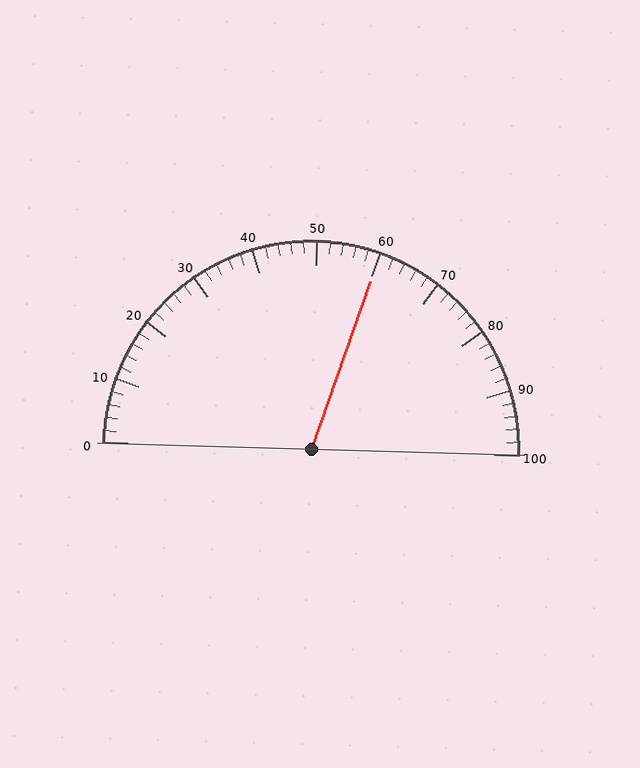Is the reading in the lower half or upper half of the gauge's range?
The reading is in the upper half of the range (0 to 100).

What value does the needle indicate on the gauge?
The needle indicates approximately 60.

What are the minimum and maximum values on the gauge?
The gauge ranges from 0 to 100.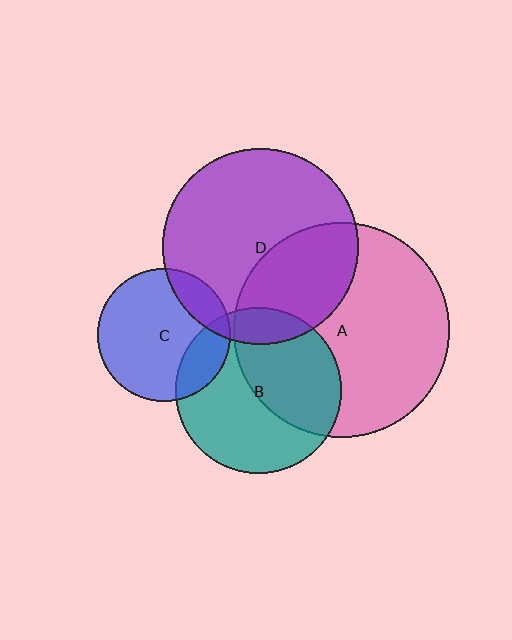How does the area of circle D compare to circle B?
Approximately 1.4 times.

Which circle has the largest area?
Circle A (pink).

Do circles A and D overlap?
Yes.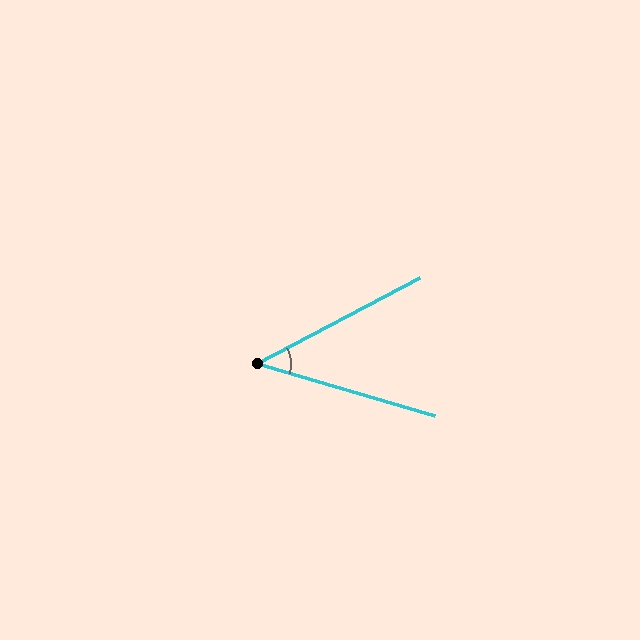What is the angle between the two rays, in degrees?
Approximately 44 degrees.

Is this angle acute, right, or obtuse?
It is acute.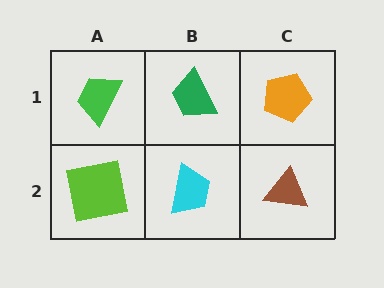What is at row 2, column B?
A cyan trapezoid.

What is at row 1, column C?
An orange pentagon.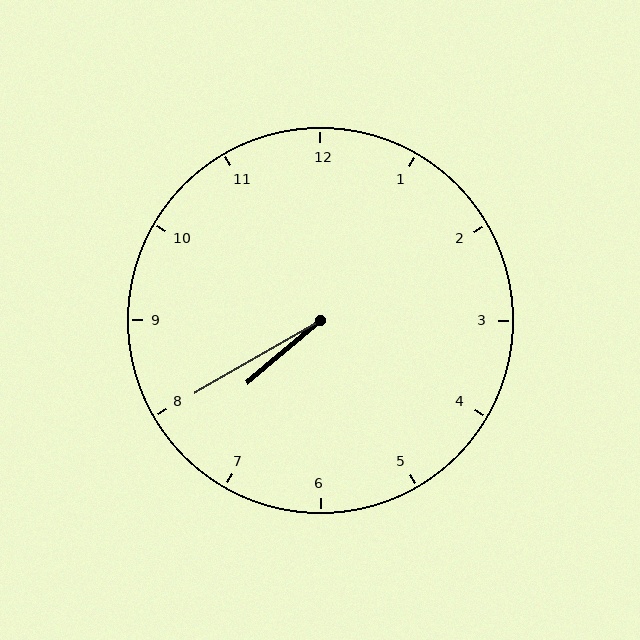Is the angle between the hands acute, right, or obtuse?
It is acute.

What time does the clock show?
7:40.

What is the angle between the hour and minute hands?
Approximately 10 degrees.